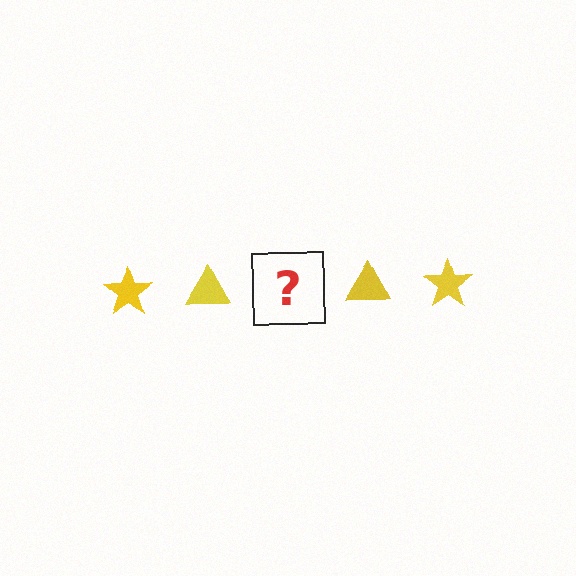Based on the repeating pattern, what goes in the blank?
The blank should be a yellow star.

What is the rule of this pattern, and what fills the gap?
The rule is that the pattern cycles through star, triangle shapes in yellow. The gap should be filled with a yellow star.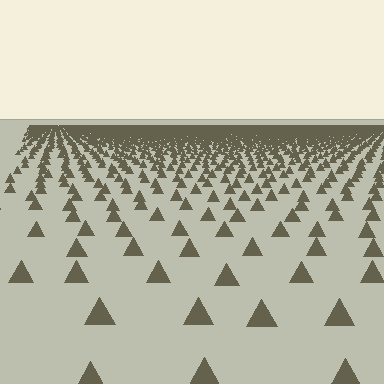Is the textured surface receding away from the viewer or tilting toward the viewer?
The surface is receding away from the viewer. Texture elements get smaller and denser toward the top.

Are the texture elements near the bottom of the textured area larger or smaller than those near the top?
Larger. Near the bottom, elements are closer to the viewer and appear at a bigger on-screen size.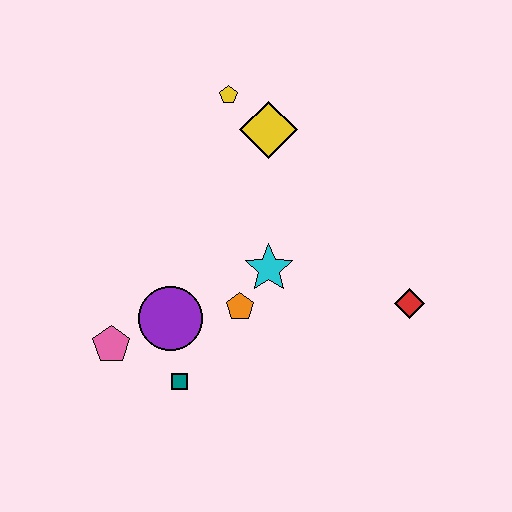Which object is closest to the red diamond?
The cyan star is closest to the red diamond.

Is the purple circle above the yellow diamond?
No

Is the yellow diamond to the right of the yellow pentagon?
Yes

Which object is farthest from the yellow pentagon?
The teal square is farthest from the yellow pentagon.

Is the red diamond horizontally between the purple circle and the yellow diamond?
No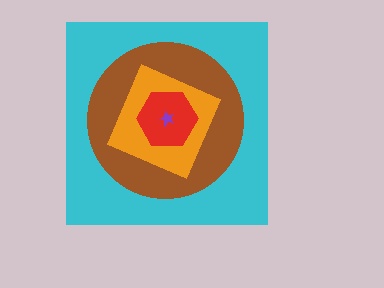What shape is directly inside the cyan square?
The brown circle.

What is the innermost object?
The purple star.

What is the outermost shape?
The cyan square.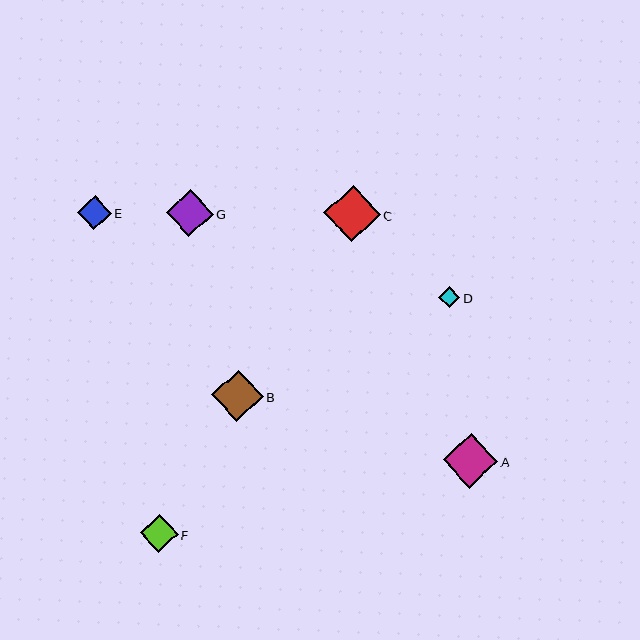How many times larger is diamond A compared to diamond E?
Diamond A is approximately 1.6 times the size of diamond E.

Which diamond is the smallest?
Diamond D is the smallest with a size of approximately 21 pixels.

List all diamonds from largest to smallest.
From largest to smallest: C, A, B, G, F, E, D.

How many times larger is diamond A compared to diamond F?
Diamond A is approximately 1.4 times the size of diamond F.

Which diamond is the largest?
Diamond C is the largest with a size of approximately 56 pixels.